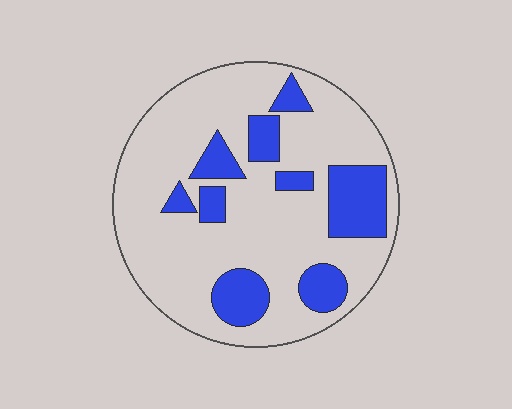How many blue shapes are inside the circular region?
9.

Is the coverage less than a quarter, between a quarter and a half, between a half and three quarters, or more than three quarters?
Less than a quarter.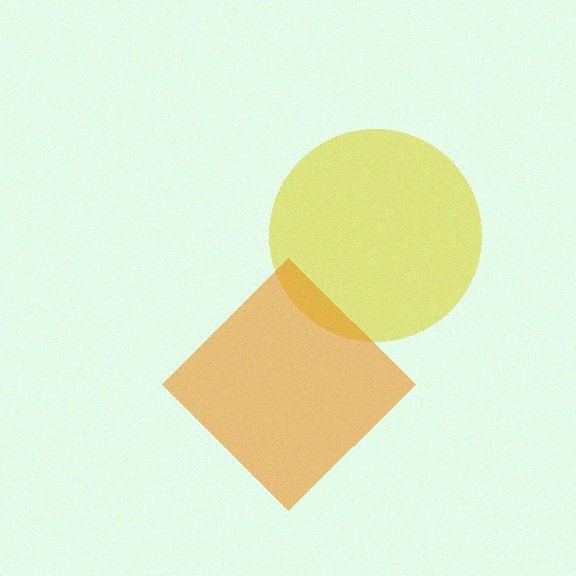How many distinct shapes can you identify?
There are 2 distinct shapes: a yellow circle, an orange diamond.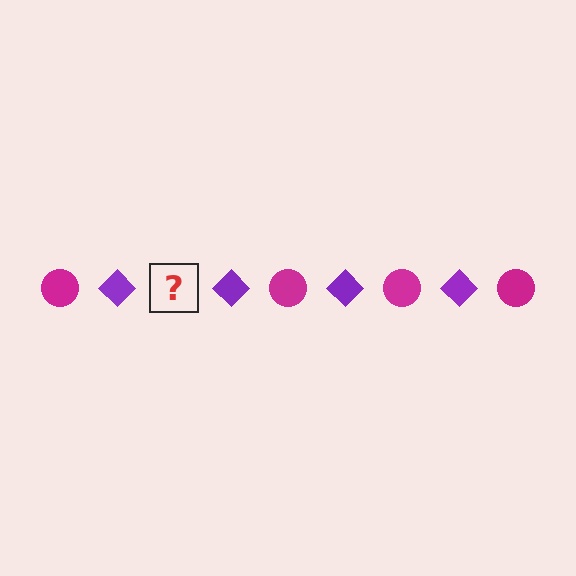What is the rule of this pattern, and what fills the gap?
The rule is that the pattern alternates between magenta circle and purple diamond. The gap should be filled with a magenta circle.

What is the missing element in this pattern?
The missing element is a magenta circle.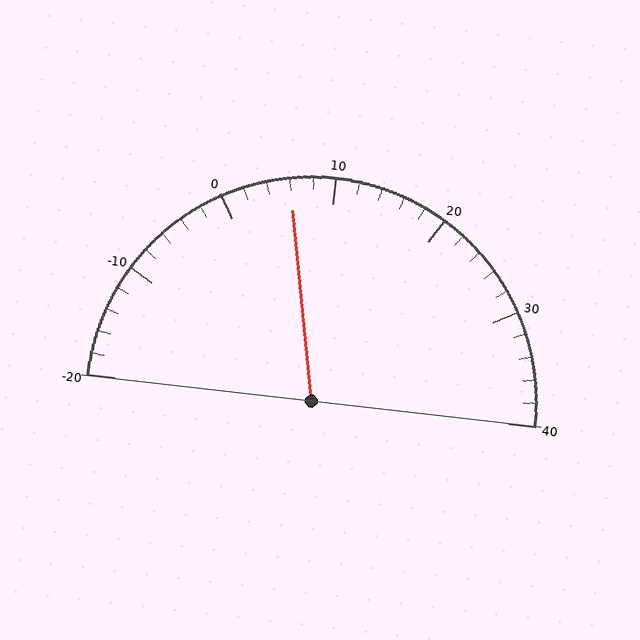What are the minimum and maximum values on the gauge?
The gauge ranges from -20 to 40.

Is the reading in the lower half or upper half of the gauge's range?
The reading is in the lower half of the range (-20 to 40).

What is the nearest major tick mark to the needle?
The nearest major tick mark is 10.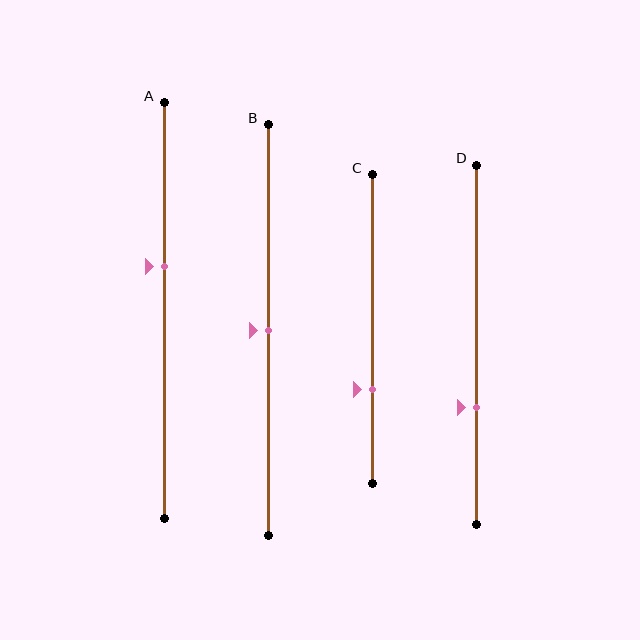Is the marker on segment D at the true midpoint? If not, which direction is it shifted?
No, the marker on segment D is shifted downward by about 17% of the segment length.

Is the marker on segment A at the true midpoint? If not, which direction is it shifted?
No, the marker on segment A is shifted upward by about 11% of the segment length.